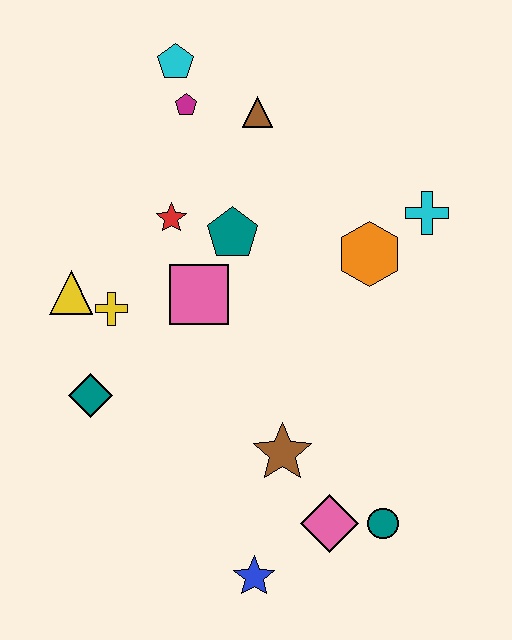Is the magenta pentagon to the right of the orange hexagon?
No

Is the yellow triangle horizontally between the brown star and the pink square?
No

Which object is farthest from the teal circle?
The cyan pentagon is farthest from the teal circle.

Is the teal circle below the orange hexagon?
Yes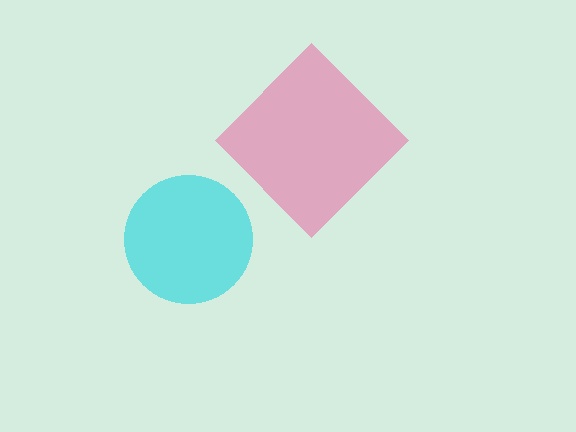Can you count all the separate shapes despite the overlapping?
Yes, there are 2 separate shapes.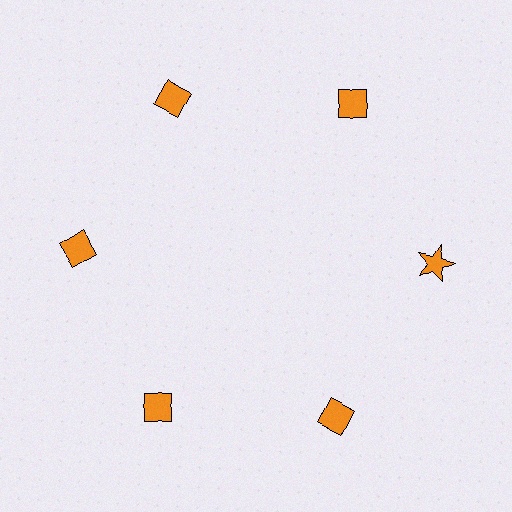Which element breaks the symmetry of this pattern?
The orange star at roughly the 3 o'clock position breaks the symmetry. All other shapes are orange diamonds.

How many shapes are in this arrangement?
There are 6 shapes arranged in a ring pattern.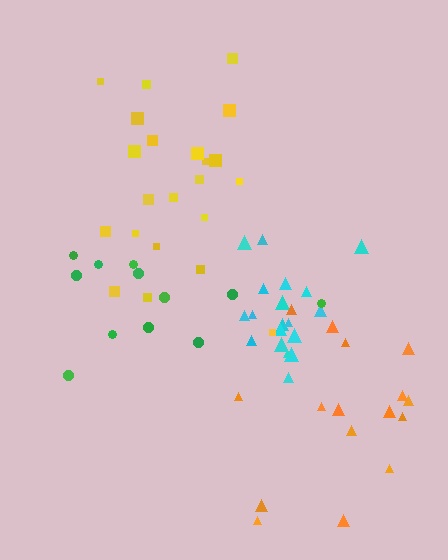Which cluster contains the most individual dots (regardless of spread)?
Yellow (22).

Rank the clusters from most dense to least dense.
cyan, yellow, orange, green.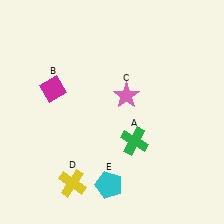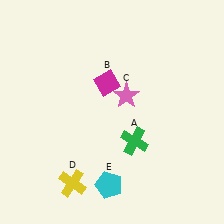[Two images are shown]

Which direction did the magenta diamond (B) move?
The magenta diamond (B) moved right.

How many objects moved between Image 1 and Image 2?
1 object moved between the two images.